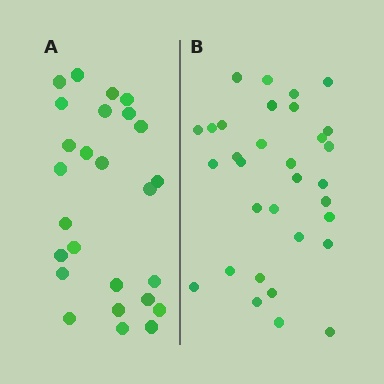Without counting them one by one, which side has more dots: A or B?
Region B (the right region) has more dots.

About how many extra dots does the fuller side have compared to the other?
Region B has about 6 more dots than region A.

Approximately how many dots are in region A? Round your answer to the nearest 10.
About 30 dots. (The exact count is 26, which rounds to 30.)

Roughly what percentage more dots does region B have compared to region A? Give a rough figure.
About 25% more.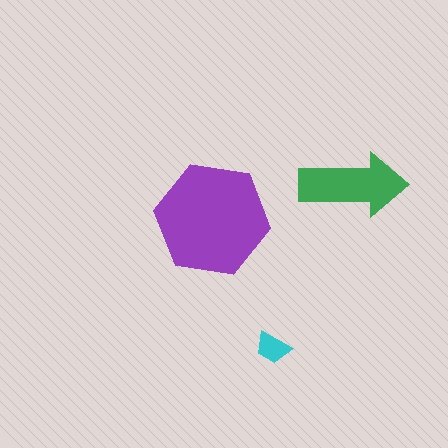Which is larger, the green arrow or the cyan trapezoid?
The green arrow.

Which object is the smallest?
The cyan trapezoid.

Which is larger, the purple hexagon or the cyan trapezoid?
The purple hexagon.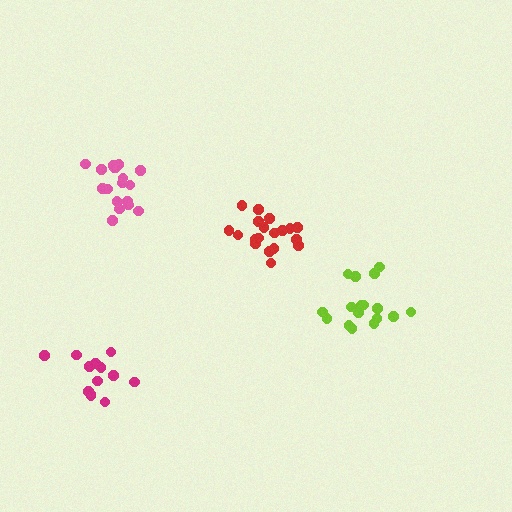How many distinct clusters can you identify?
There are 4 distinct clusters.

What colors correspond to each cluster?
The clusters are colored: magenta, pink, red, lime.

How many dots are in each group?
Group 1: 13 dots, Group 2: 18 dots, Group 3: 19 dots, Group 4: 18 dots (68 total).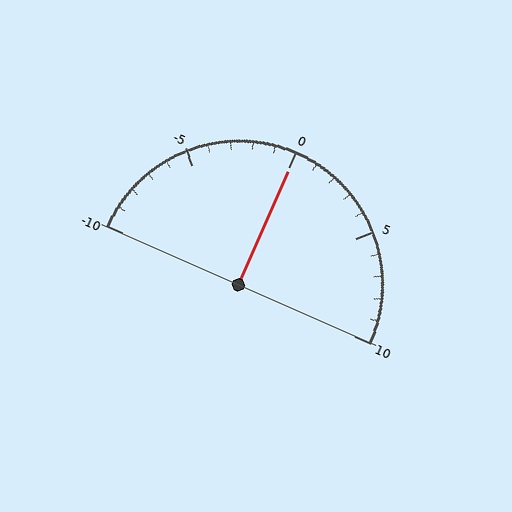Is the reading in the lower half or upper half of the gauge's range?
The reading is in the upper half of the range (-10 to 10).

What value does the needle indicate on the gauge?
The needle indicates approximately 0.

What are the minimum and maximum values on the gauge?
The gauge ranges from -10 to 10.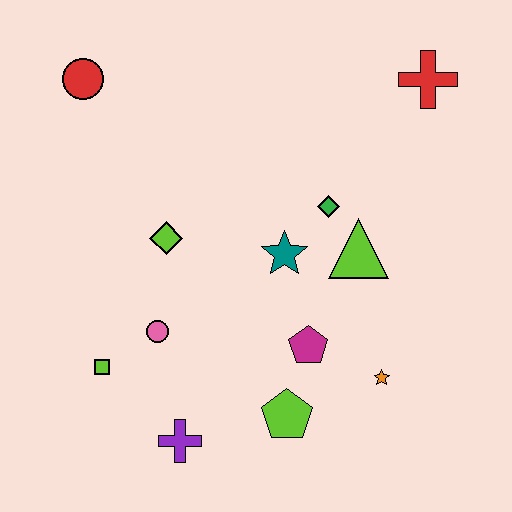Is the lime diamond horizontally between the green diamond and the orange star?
No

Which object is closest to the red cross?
The green diamond is closest to the red cross.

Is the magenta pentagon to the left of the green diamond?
Yes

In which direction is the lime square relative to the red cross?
The lime square is to the left of the red cross.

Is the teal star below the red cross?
Yes